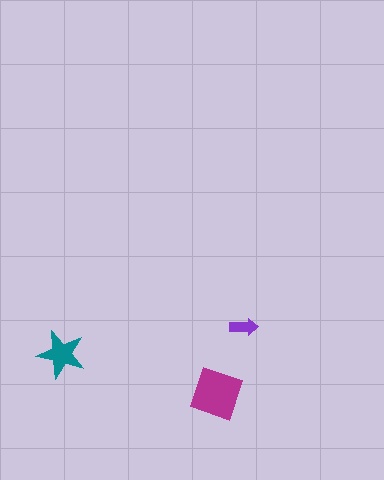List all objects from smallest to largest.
The purple arrow, the teal star, the magenta square.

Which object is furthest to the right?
The purple arrow is rightmost.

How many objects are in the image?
There are 3 objects in the image.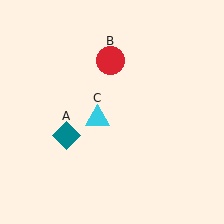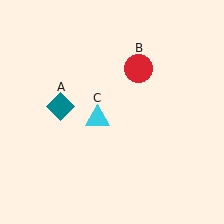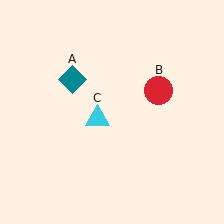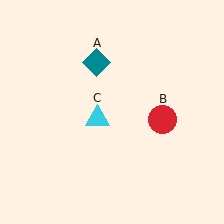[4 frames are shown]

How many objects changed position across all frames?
2 objects changed position: teal diamond (object A), red circle (object B).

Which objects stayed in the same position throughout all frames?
Cyan triangle (object C) remained stationary.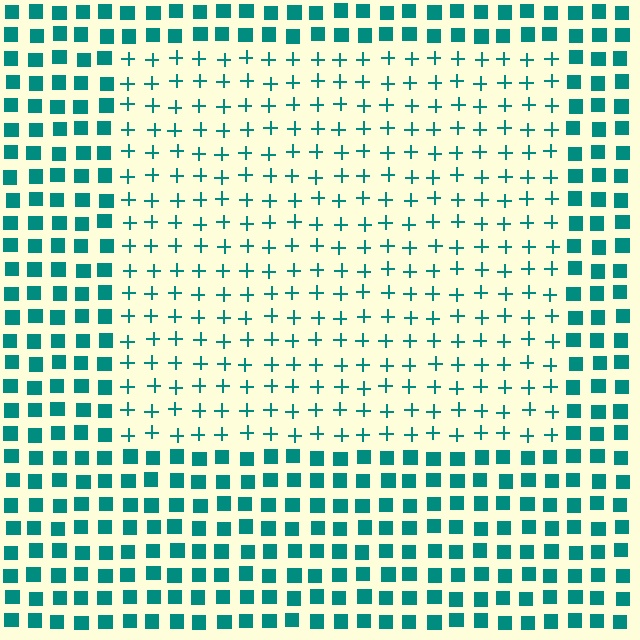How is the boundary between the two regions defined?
The boundary is defined by a change in element shape: plus signs inside vs. squares outside. All elements share the same color and spacing.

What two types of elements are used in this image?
The image uses plus signs inside the rectangle region and squares outside it.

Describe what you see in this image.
The image is filled with small teal elements arranged in a uniform grid. A rectangle-shaped region contains plus signs, while the surrounding area contains squares. The boundary is defined purely by the change in element shape.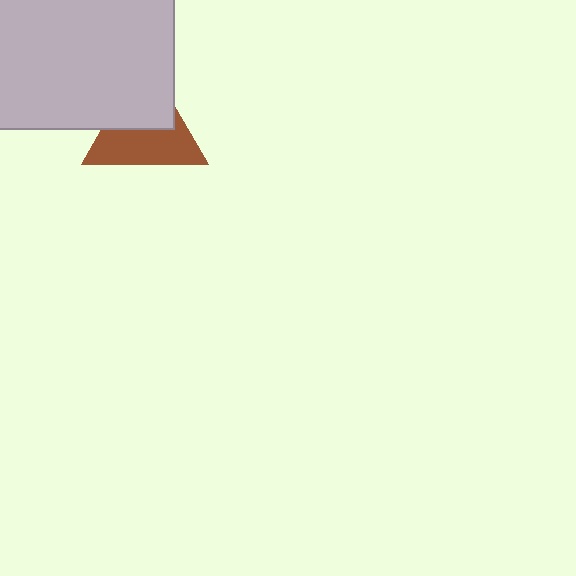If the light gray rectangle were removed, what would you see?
You would see the complete brown triangle.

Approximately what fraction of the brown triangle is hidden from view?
Roughly 44% of the brown triangle is hidden behind the light gray rectangle.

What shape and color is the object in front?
The object in front is a light gray rectangle.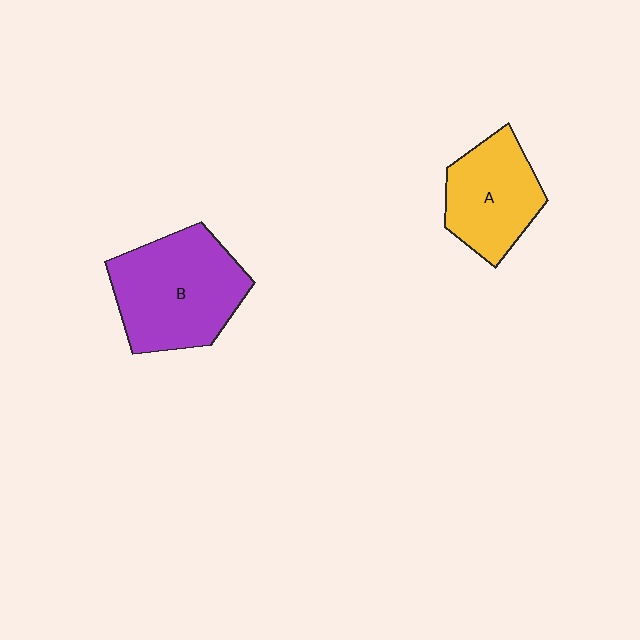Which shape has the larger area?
Shape B (purple).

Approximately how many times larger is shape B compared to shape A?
Approximately 1.4 times.